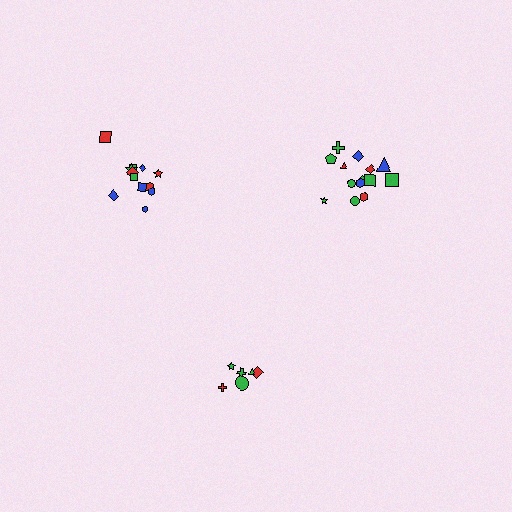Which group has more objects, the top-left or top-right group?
The top-right group.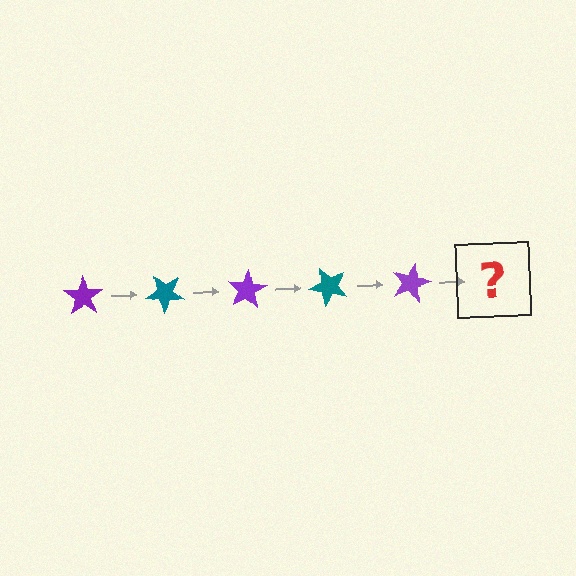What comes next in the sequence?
The next element should be a teal star, rotated 200 degrees from the start.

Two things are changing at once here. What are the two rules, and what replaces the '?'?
The two rules are that it rotates 40 degrees each step and the color cycles through purple and teal. The '?' should be a teal star, rotated 200 degrees from the start.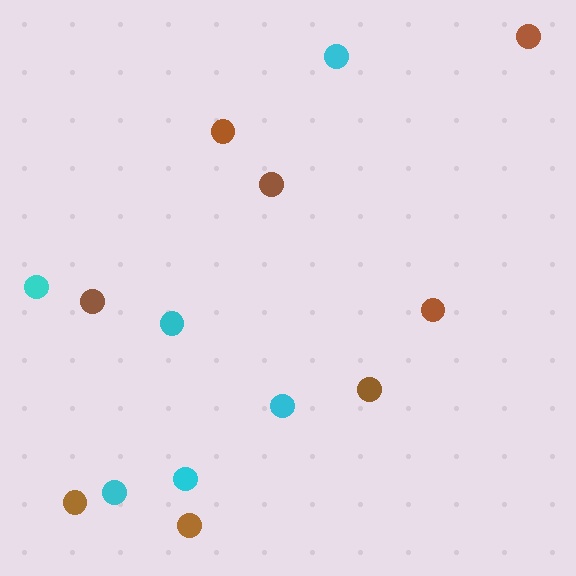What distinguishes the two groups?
There are 2 groups: one group of brown circles (8) and one group of cyan circles (6).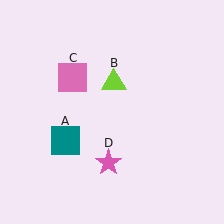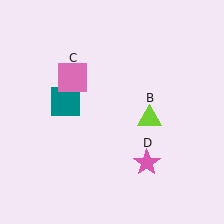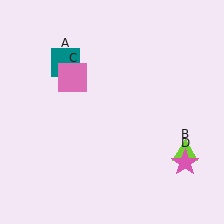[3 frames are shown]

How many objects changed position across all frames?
3 objects changed position: teal square (object A), lime triangle (object B), pink star (object D).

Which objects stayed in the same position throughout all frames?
Pink square (object C) remained stationary.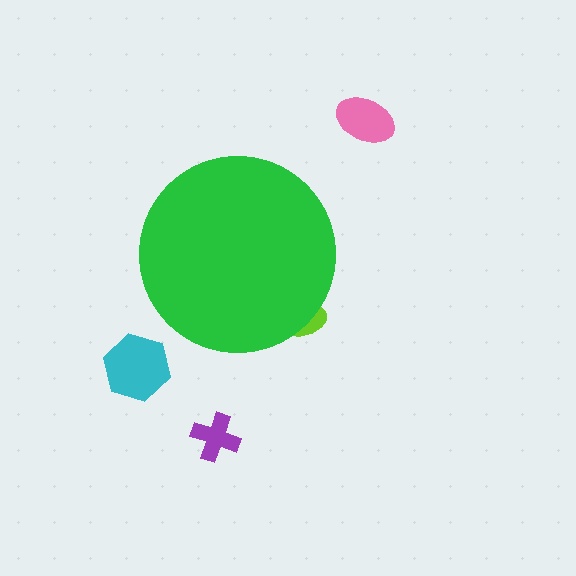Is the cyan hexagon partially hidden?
No, the cyan hexagon is fully visible.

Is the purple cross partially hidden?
No, the purple cross is fully visible.